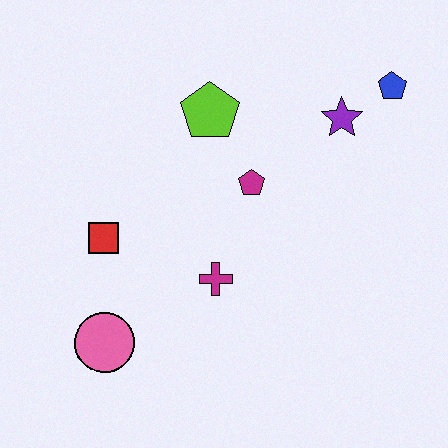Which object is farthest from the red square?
The blue pentagon is farthest from the red square.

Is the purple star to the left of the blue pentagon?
Yes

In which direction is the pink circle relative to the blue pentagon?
The pink circle is to the left of the blue pentagon.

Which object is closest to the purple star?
The blue pentagon is closest to the purple star.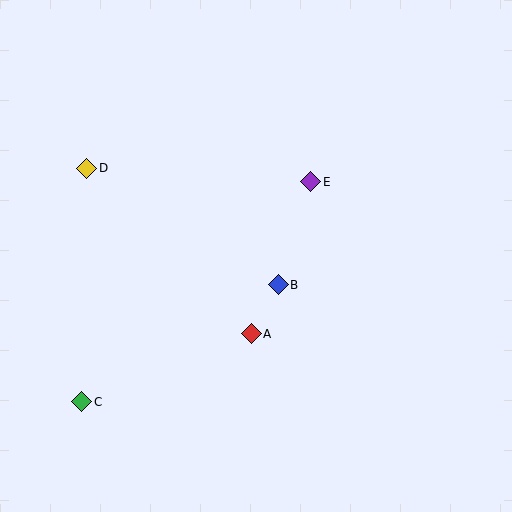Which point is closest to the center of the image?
Point B at (278, 285) is closest to the center.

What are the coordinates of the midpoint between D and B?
The midpoint between D and B is at (183, 227).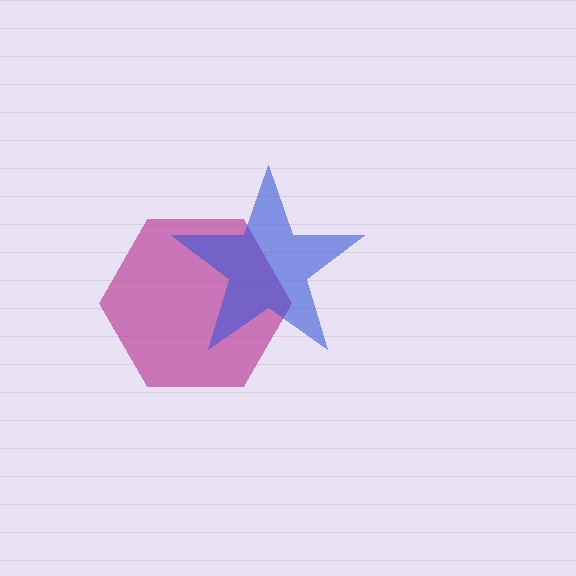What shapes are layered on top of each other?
The layered shapes are: a magenta hexagon, a blue star.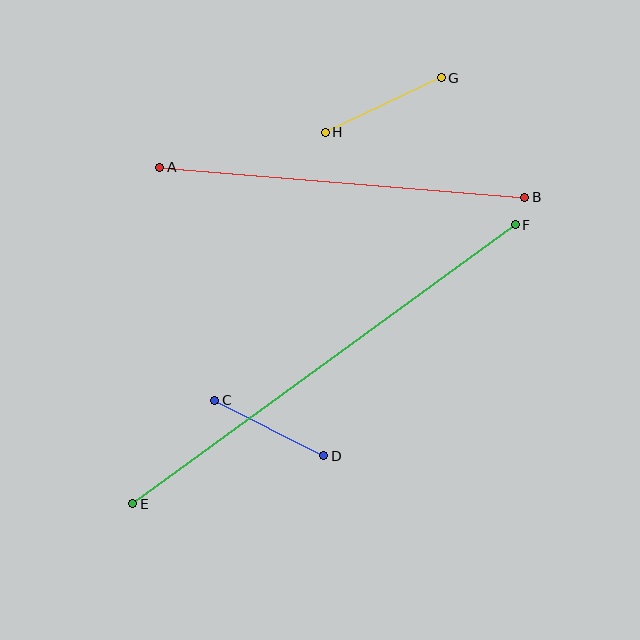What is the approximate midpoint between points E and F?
The midpoint is at approximately (324, 364) pixels.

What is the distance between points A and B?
The distance is approximately 366 pixels.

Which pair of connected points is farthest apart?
Points E and F are farthest apart.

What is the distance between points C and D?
The distance is approximately 122 pixels.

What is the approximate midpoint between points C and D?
The midpoint is at approximately (269, 428) pixels.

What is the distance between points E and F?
The distance is approximately 474 pixels.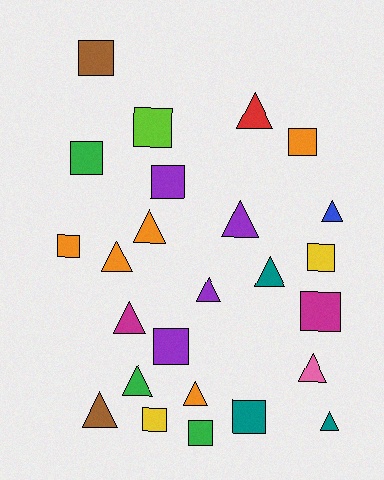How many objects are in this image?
There are 25 objects.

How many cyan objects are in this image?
There are no cyan objects.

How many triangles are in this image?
There are 13 triangles.